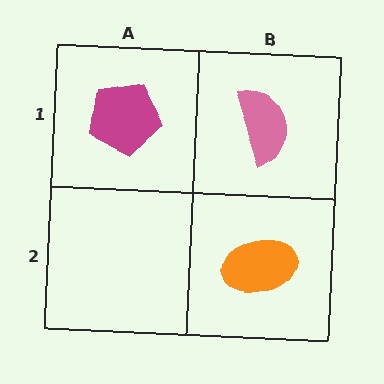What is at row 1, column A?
A magenta pentagon.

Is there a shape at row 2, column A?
No, that cell is empty.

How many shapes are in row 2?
1 shape.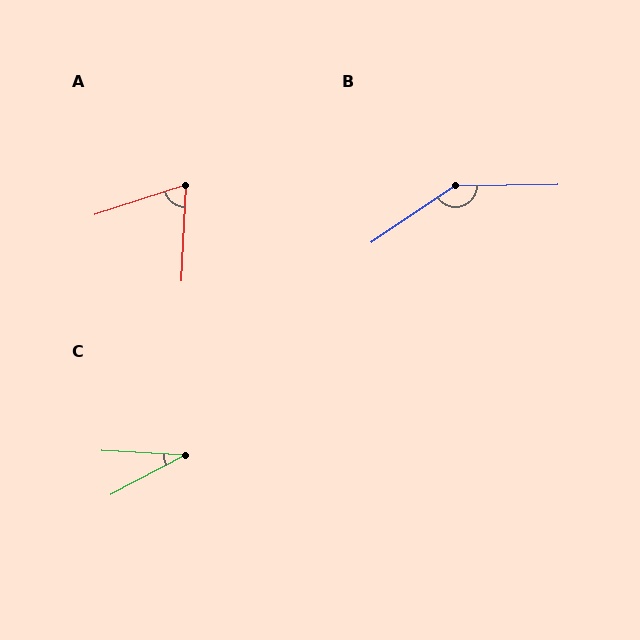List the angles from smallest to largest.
C (31°), A (69°), B (146°).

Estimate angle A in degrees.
Approximately 69 degrees.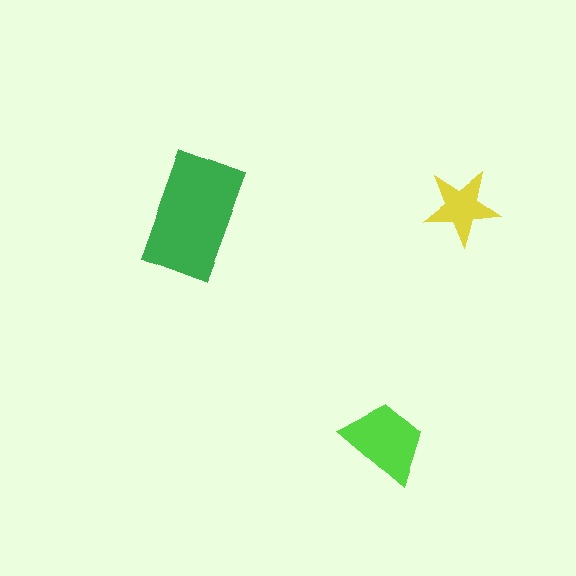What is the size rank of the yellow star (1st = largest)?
3rd.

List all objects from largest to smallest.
The green rectangle, the lime trapezoid, the yellow star.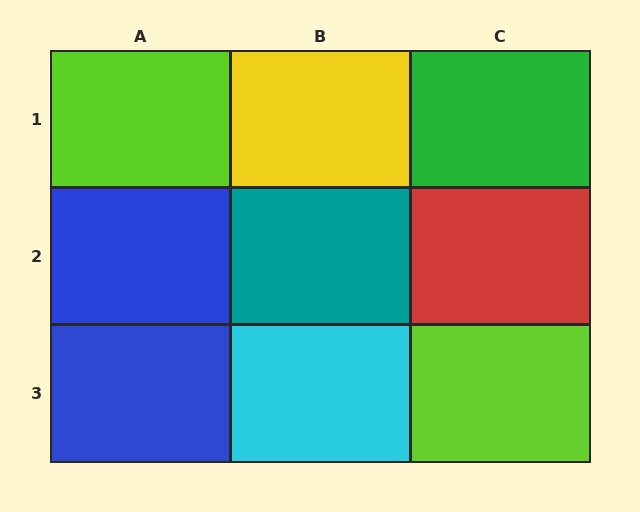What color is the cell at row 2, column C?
Red.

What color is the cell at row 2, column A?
Blue.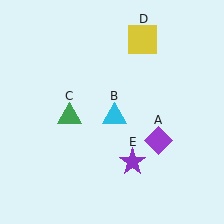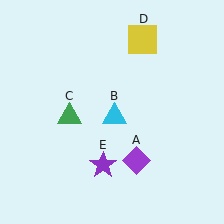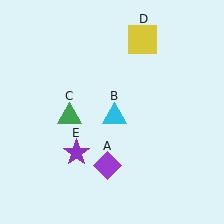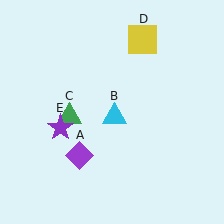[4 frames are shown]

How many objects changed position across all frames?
2 objects changed position: purple diamond (object A), purple star (object E).